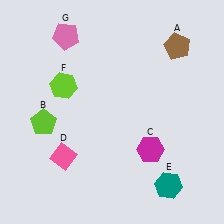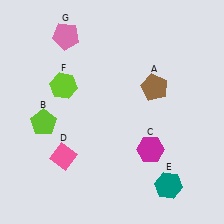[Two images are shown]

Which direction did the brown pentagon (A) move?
The brown pentagon (A) moved down.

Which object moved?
The brown pentagon (A) moved down.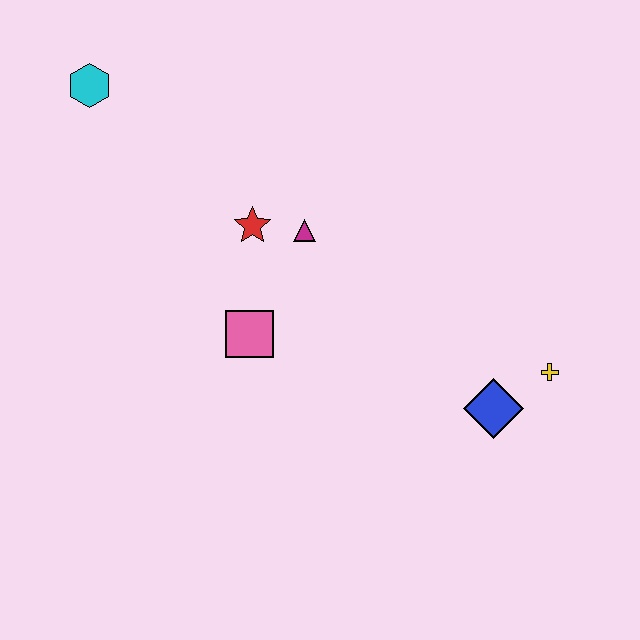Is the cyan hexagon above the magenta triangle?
Yes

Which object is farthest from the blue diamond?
The cyan hexagon is farthest from the blue diamond.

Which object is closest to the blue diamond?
The yellow cross is closest to the blue diamond.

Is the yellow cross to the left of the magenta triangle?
No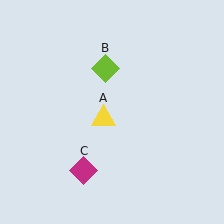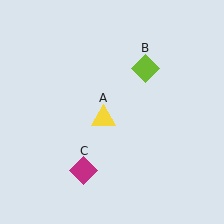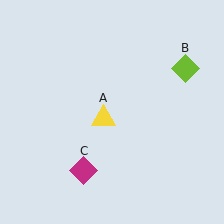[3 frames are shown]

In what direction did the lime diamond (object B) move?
The lime diamond (object B) moved right.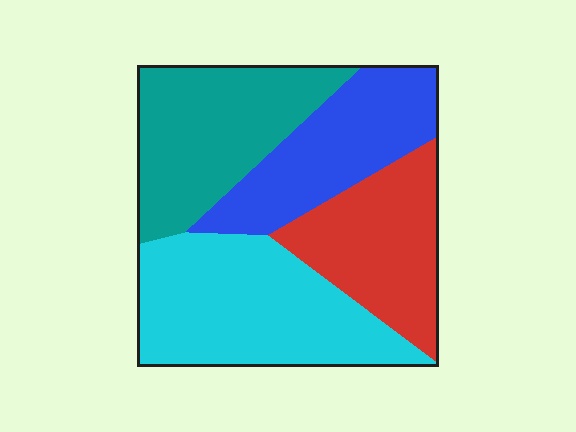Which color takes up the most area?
Cyan, at roughly 30%.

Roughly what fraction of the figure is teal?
Teal takes up between a quarter and a half of the figure.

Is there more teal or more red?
Teal.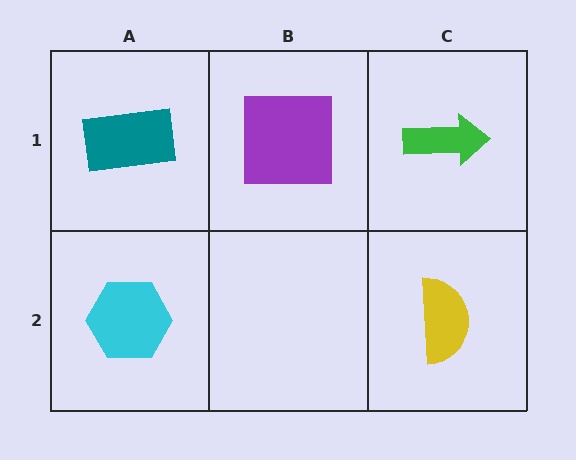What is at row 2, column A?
A cyan hexagon.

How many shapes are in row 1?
3 shapes.